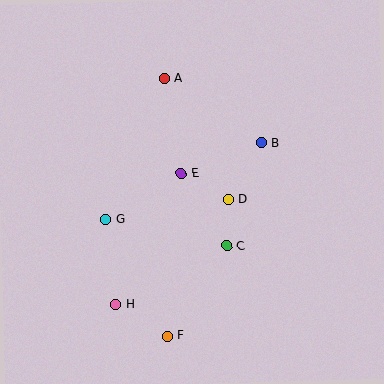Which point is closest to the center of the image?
Point E at (181, 174) is closest to the center.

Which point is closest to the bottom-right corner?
Point C is closest to the bottom-right corner.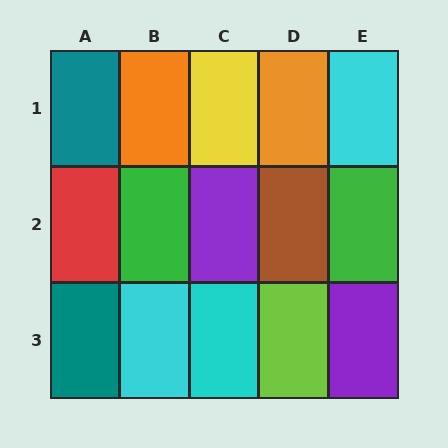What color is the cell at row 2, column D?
Brown.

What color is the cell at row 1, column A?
Teal.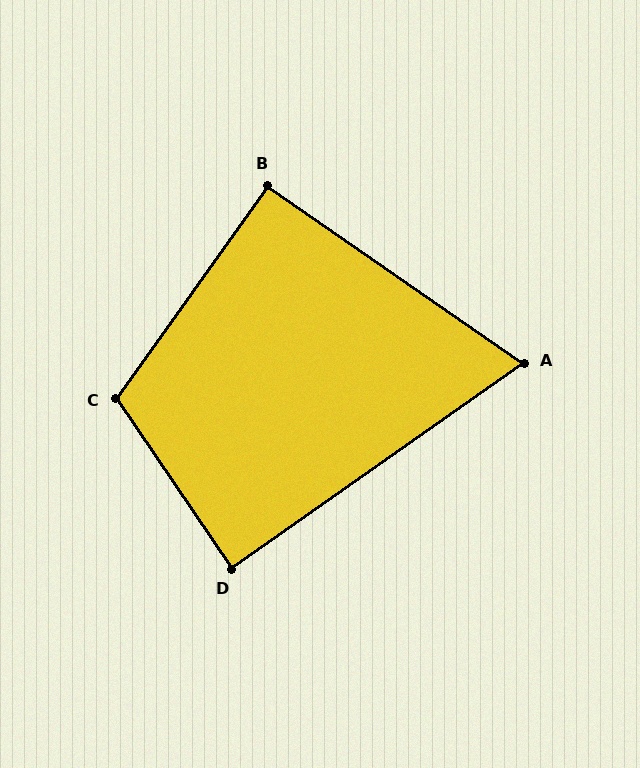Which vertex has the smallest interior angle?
A, at approximately 70 degrees.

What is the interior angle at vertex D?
Approximately 89 degrees (approximately right).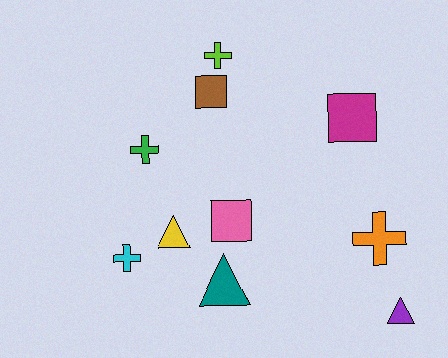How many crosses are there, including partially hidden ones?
There are 4 crosses.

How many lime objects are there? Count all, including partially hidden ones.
There is 1 lime object.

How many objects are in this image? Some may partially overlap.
There are 10 objects.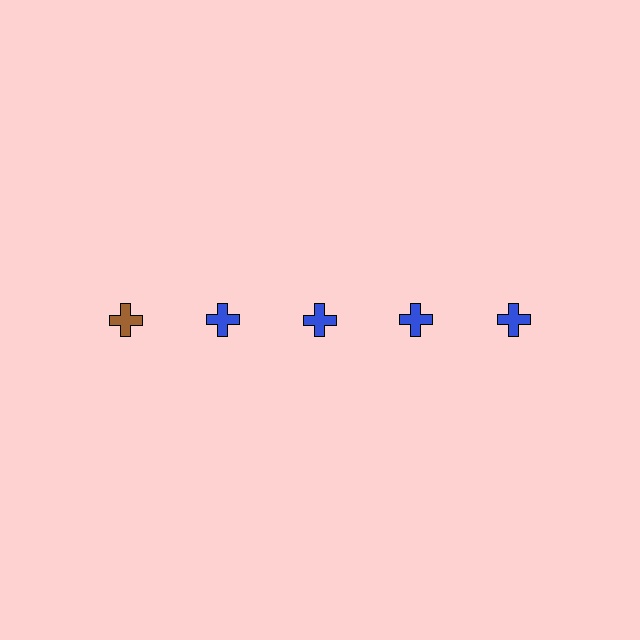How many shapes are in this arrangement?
There are 5 shapes arranged in a grid pattern.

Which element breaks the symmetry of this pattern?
The brown cross in the top row, leftmost column breaks the symmetry. All other shapes are blue crosses.